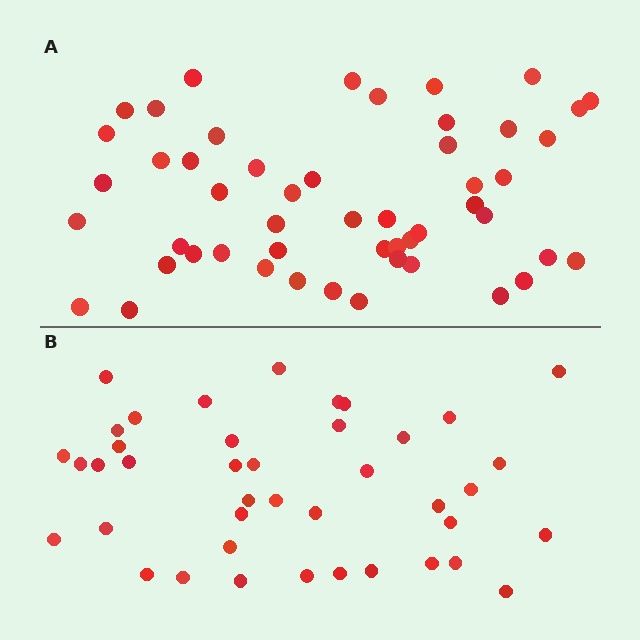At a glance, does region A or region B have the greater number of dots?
Region A (the top region) has more dots.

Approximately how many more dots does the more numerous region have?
Region A has roughly 10 or so more dots than region B.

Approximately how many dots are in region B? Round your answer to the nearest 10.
About 40 dots. (The exact count is 41, which rounds to 40.)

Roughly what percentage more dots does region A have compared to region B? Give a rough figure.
About 25% more.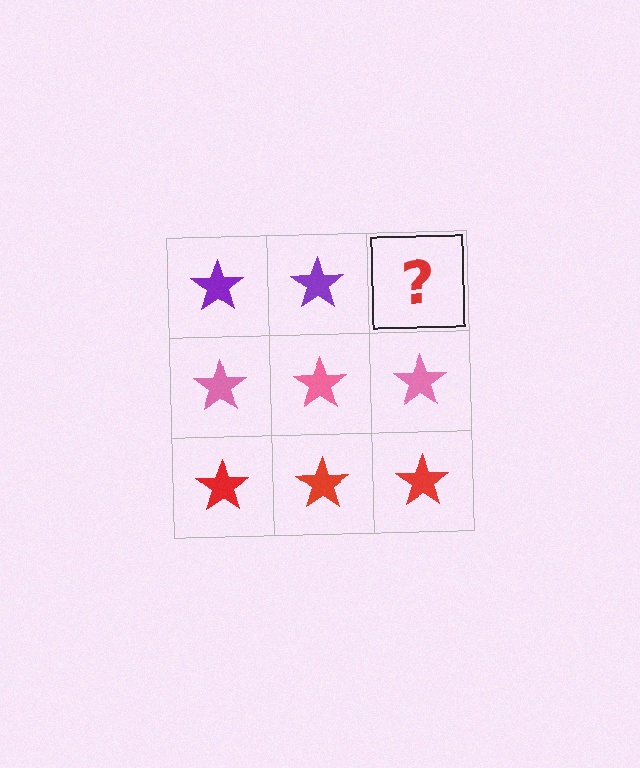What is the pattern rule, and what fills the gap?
The rule is that each row has a consistent color. The gap should be filled with a purple star.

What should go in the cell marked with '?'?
The missing cell should contain a purple star.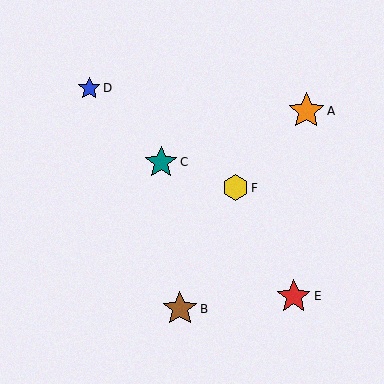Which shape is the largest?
The orange star (labeled A) is the largest.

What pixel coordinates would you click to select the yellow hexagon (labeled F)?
Click at (236, 188) to select the yellow hexagon F.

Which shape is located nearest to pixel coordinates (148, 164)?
The teal star (labeled C) at (161, 162) is nearest to that location.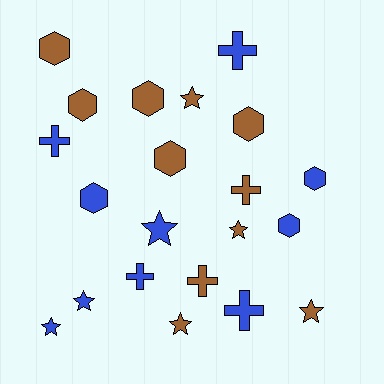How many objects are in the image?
There are 21 objects.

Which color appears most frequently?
Brown, with 11 objects.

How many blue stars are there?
There are 3 blue stars.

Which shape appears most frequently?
Hexagon, with 8 objects.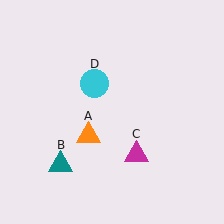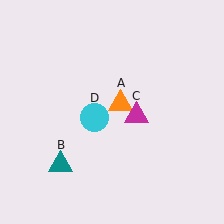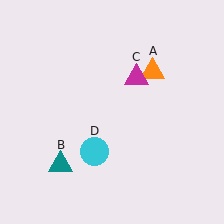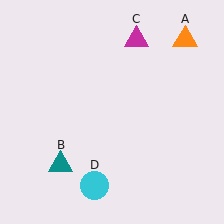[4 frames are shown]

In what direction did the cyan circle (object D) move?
The cyan circle (object D) moved down.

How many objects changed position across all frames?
3 objects changed position: orange triangle (object A), magenta triangle (object C), cyan circle (object D).